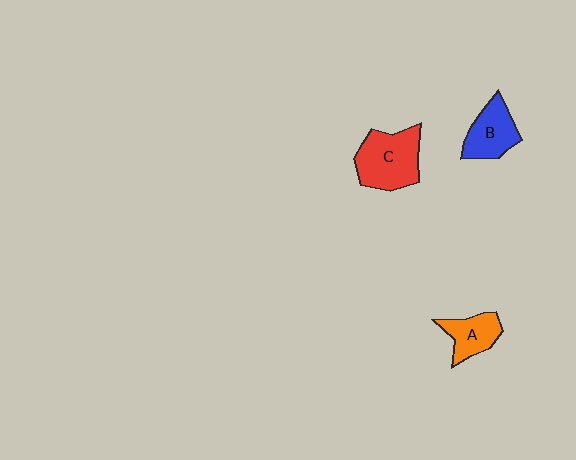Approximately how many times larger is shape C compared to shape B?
Approximately 1.4 times.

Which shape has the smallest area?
Shape A (orange).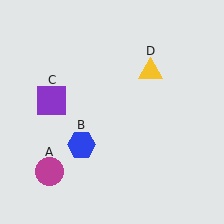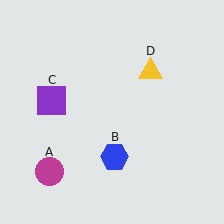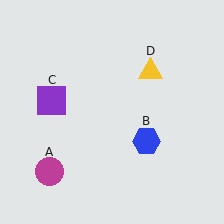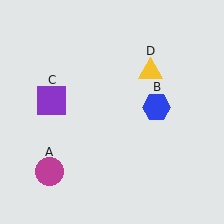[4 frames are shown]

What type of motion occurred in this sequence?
The blue hexagon (object B) rotated counterclockwise around the center of the scene.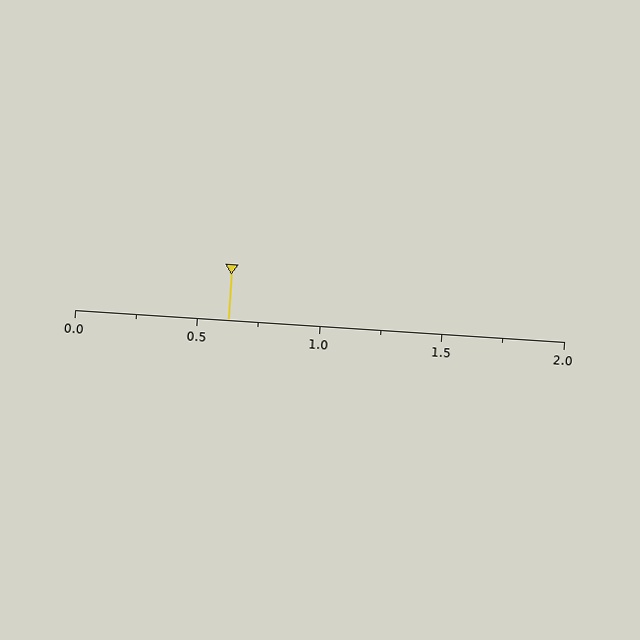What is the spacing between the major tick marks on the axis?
The major ticks are spaced 0.5 apart.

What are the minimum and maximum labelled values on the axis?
The axis runs from 0.0 to 2.0.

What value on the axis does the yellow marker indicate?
The marker indicates approximately 0.62.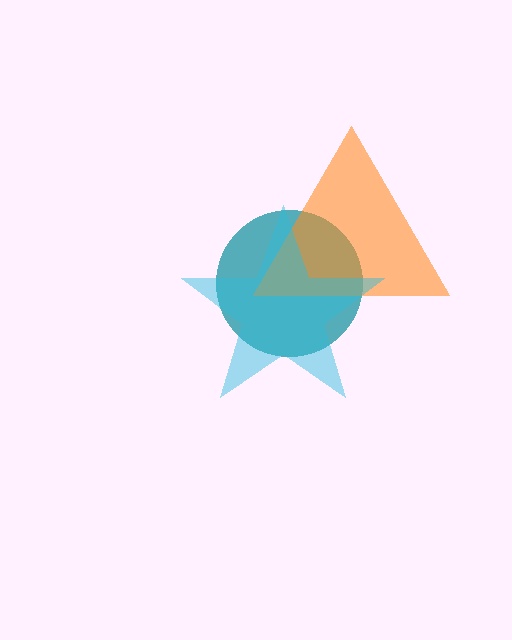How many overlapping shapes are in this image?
There are 3 overlapping shapes in the image.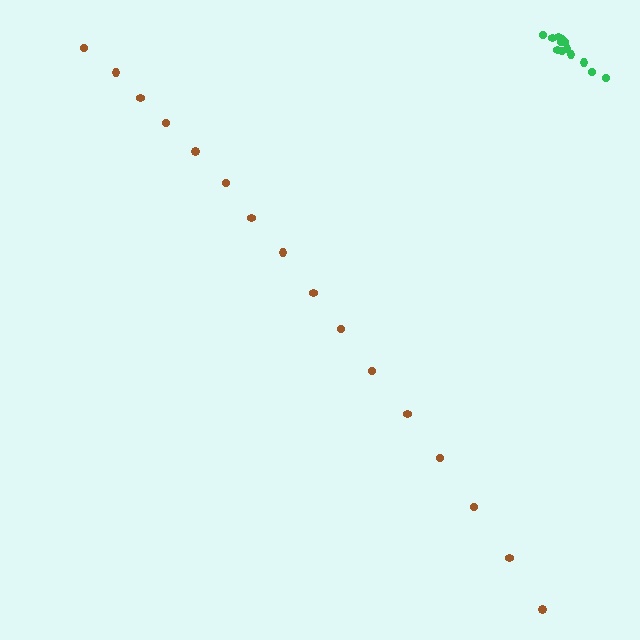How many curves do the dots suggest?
There are 2 distinct paths.